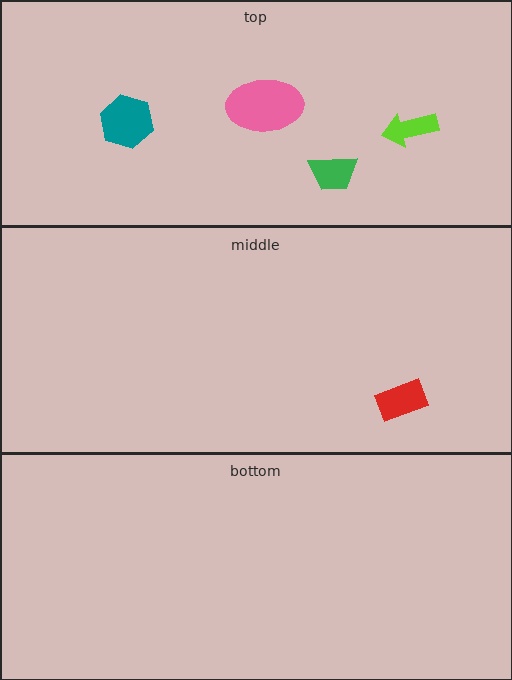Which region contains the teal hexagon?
The top region.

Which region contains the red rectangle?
The middle region.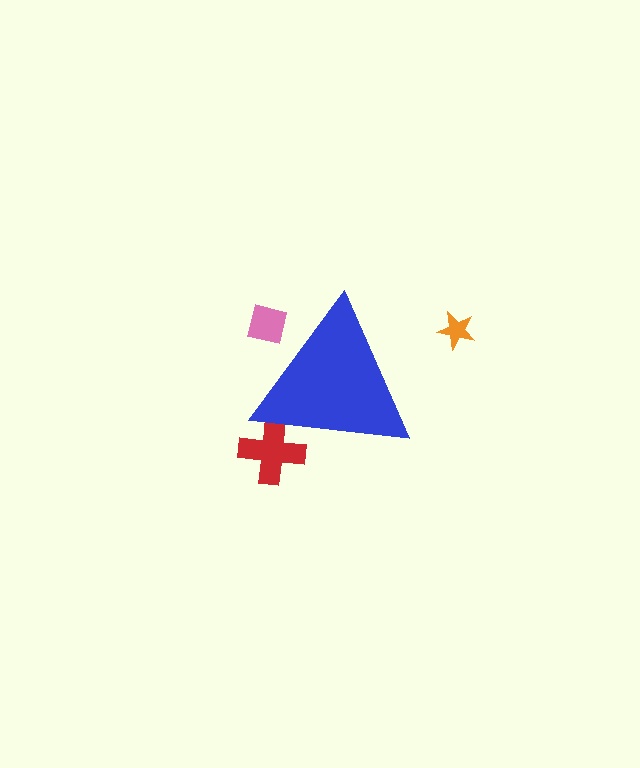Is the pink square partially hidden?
Yes, the pink square is partially hidden behind the blue triangle.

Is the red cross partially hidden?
Yes, the red cross is partially hidden behind the blue triangle.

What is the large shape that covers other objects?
A blue triangle.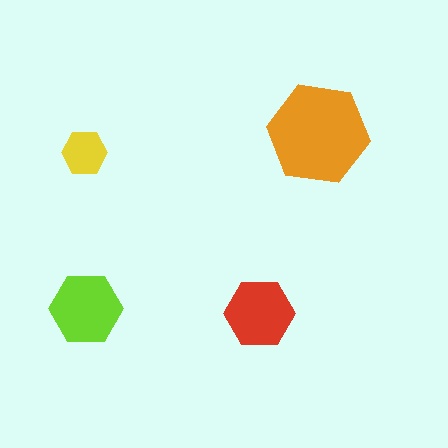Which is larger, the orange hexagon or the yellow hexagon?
The orange one.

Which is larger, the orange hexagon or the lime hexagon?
The orange one.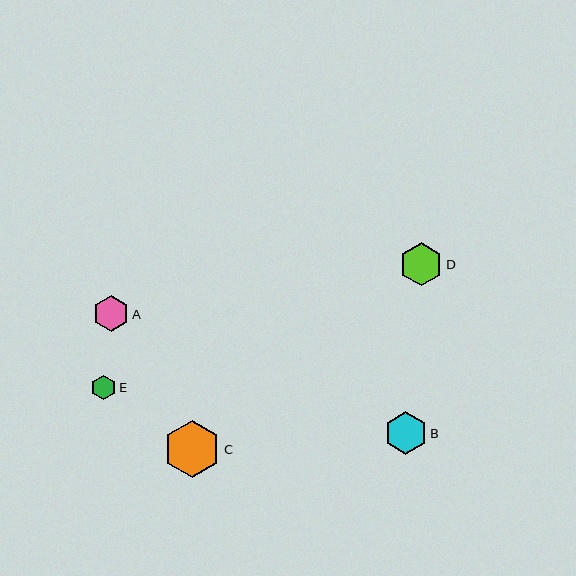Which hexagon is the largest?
Hexagon C is the largest with a size of approximately 57 pixels.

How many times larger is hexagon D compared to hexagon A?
Hexagon D is approximately 1.2 times the size of hexagon A.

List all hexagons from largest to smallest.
From largest to smallest: C, B, D, A, E.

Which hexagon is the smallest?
Hexagon E is the smallest with a size of approximately 25 pixels.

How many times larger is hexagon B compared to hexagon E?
Hexagon B is approximately 1.7 times the size of hexagon E.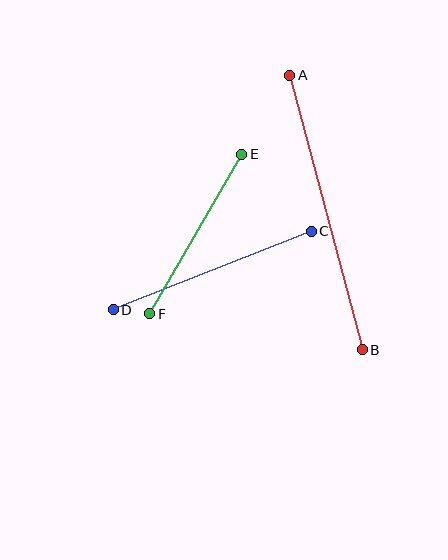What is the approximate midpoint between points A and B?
The midpoint is at approximately (326, 212) pixels.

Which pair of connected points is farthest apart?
Points A and B are farthest apart.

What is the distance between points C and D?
The distance is approximately 213 pixels.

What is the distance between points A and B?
The distance is approximately 284 pixels.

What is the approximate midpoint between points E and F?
The midpoint is at approximately (196, 234) pixels.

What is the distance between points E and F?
The distance is approximately 184 pixels.